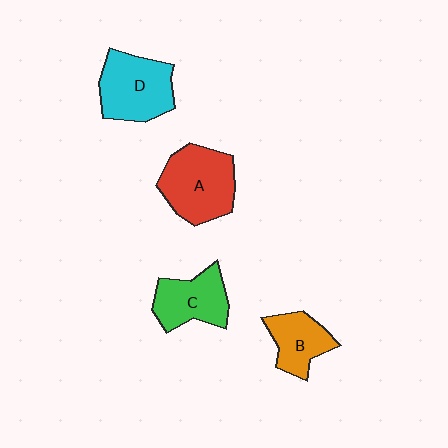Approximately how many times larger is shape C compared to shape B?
Approximately 1.2 times.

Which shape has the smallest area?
Shape B (orange).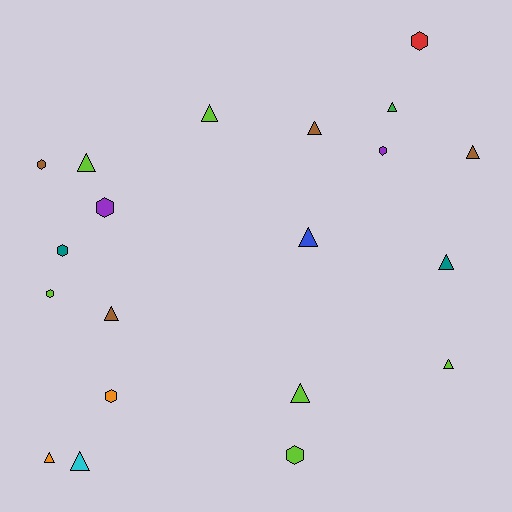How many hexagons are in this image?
There are 8 hexagons.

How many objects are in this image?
There are 20 objects.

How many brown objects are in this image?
There are 4 brown objects.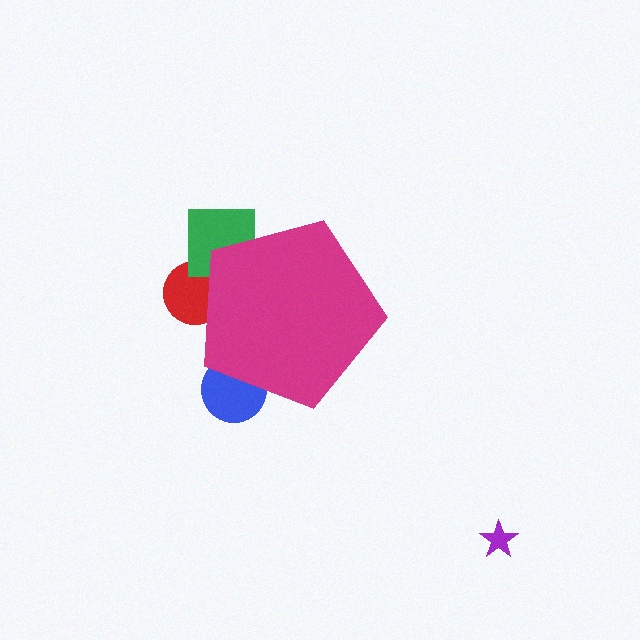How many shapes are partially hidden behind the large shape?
3 shapes are partially hidden.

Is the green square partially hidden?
Yes, the green square is partially hidden behind the magenta pentagon.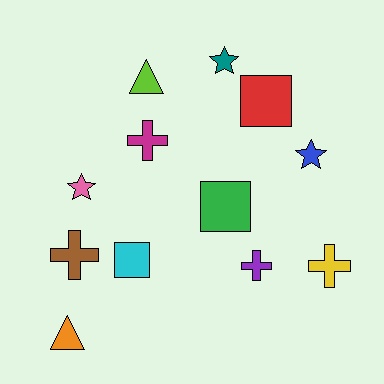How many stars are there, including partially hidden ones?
There are 3 stars.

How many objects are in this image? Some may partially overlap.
There are 12 objects.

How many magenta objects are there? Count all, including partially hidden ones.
There is 1 magenta object.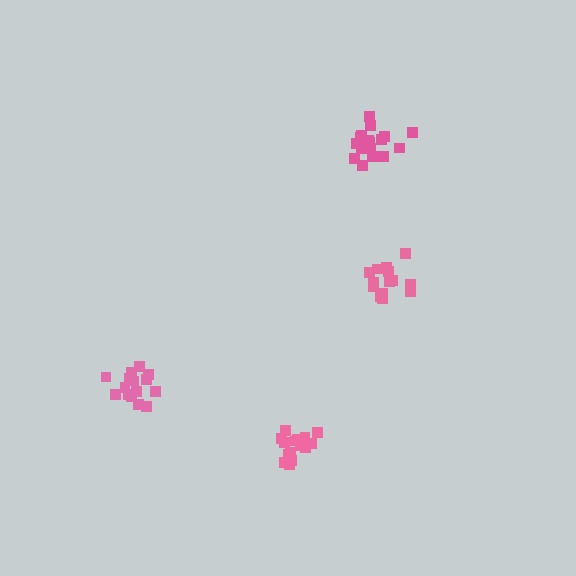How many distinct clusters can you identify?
There are 4 distinct clusters.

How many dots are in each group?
Group 1: 15 dots, Group 2: 18 dots, Group 3: 16 dots, Group 4: 15 dots (64 total).